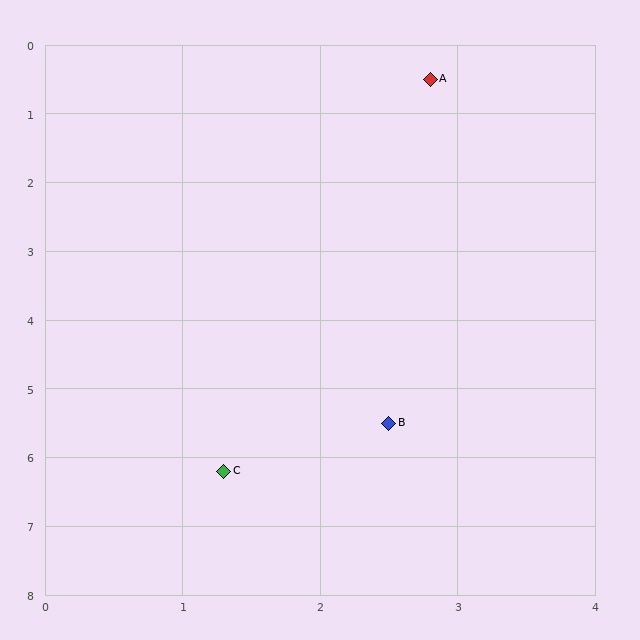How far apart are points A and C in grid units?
Points A and C are about 5.9 grid units apart.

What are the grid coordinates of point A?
Point A is at approximately (2.8, 0.5).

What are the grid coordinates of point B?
Point B is at approximately (2.5, 5.5).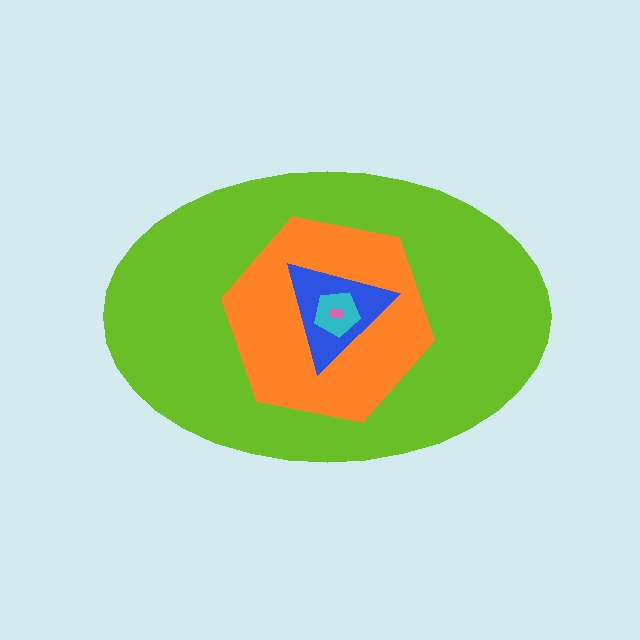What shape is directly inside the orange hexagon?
The blue triangle.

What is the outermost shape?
The lime ellipse.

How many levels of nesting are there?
5.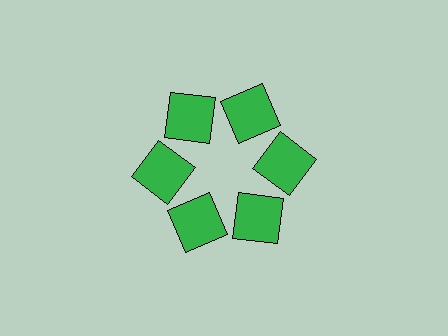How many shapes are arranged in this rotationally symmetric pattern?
There are 6 shapes, arranged in 6 groups of 1.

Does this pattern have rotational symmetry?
Yes, this pattern has 6-fold rotational symmetry. It looks the same after rotating 60 degrees around the center.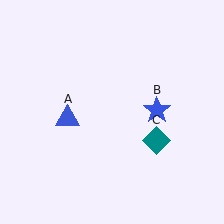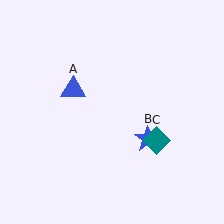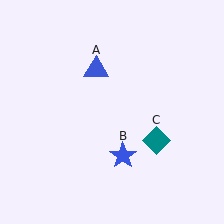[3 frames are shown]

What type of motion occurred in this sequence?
The blue triangle (object A), blue star (object B) rotated clockwise around the center of the scene.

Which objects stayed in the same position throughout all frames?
Teal diamond (object C) remained stationary.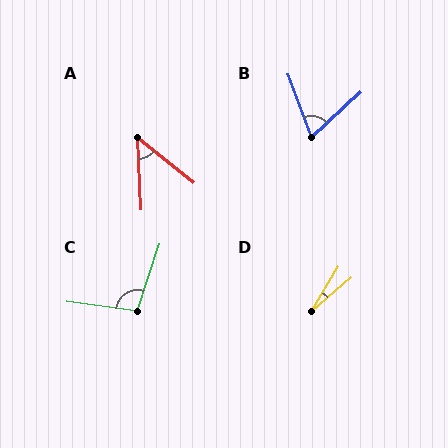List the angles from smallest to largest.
D (17°), A (48°), B (68°), C (101°).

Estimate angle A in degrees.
Approximately 48 degrees.